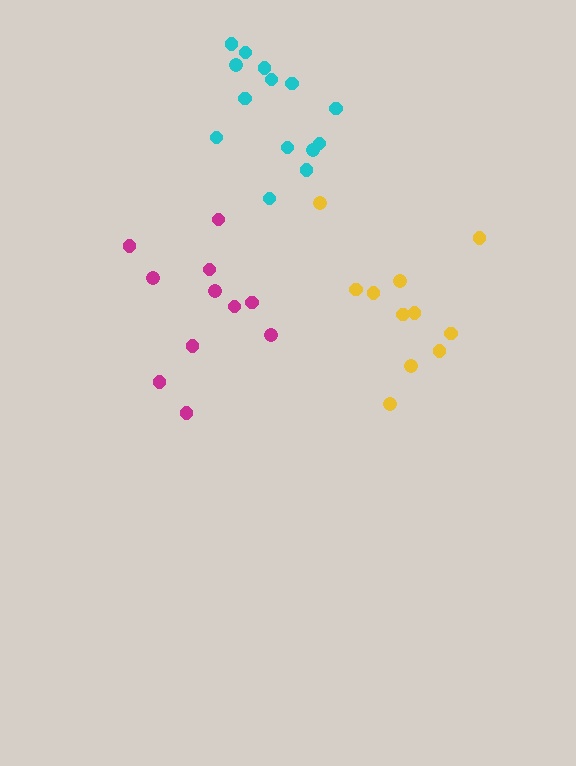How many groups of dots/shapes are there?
There are 3 groups.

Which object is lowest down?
The yellow cluster is bottommost.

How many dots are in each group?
Group 1: 11 dots, Group 2: 11 dots, Group 3: 14 dots (36 total).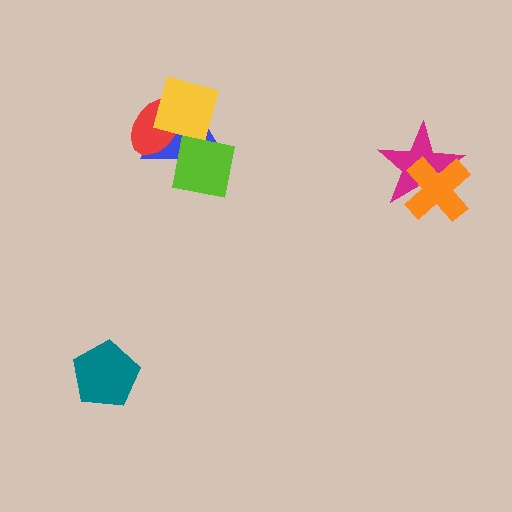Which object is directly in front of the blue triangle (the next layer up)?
The red ellipse is directly in front of the blue triangle.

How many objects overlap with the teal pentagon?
0 objects overlap with the teal pentagon.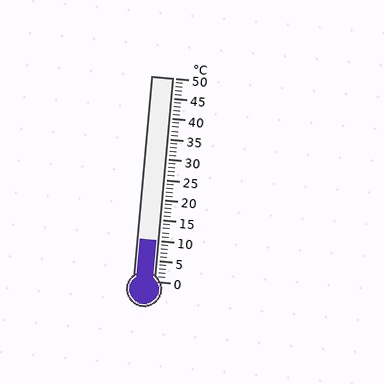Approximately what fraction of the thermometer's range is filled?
The thermometer is filled to approximately 20% of its range.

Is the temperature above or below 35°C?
The temperature is below 35°C.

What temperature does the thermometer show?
The thermometer shows approximately 10°C.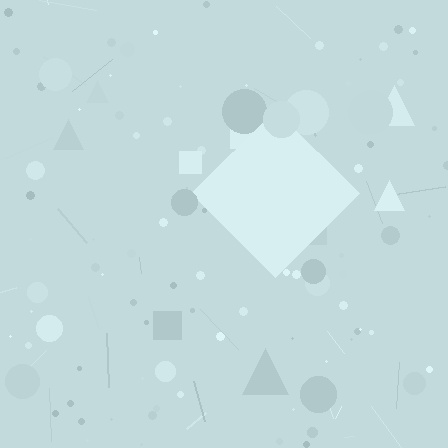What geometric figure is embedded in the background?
A diamond is embedded in the background.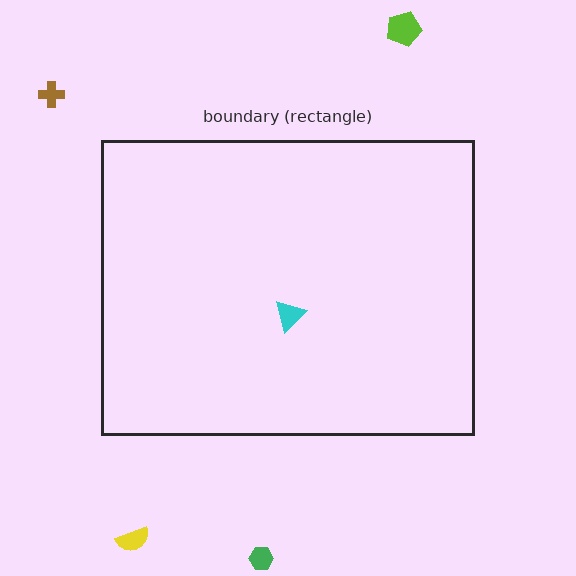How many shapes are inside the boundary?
1 inside, 4 outside.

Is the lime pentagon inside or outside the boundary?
Outside.